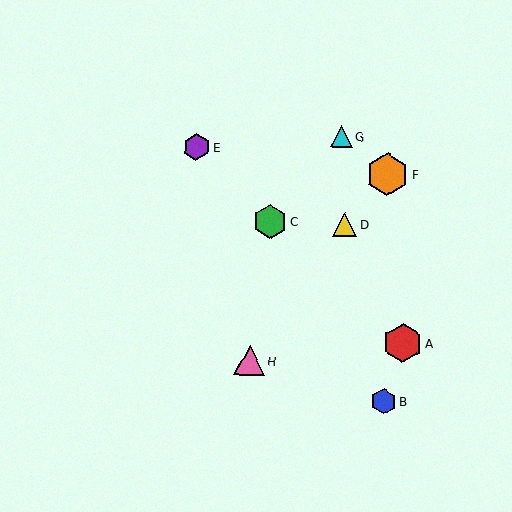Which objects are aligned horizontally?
Objects C, D are aligned horizontally.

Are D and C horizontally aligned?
Yes, both are at y≈224.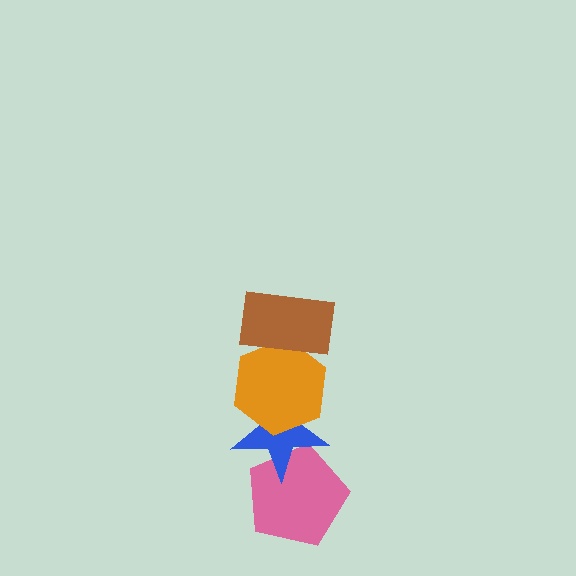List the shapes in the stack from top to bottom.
From top to bottom: the brown rectangle, the orange hexagon, the blue star, the pink pentagon.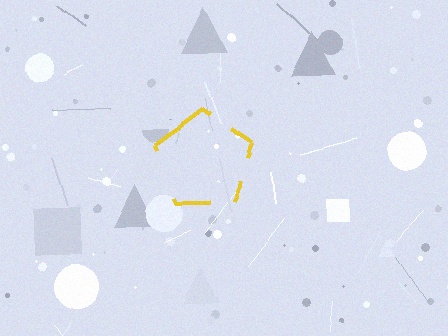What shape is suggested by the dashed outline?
The dashed outline suggests a pentagon.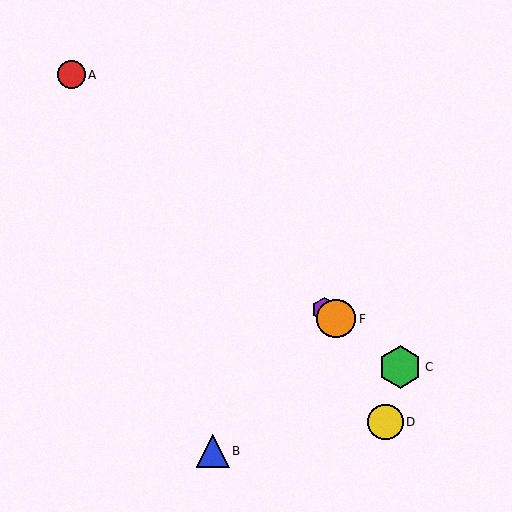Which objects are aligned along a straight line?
Objects C, E, F are aligned along a straight line.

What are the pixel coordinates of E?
Object E is at (325, 310).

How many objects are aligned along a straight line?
3 objects (C, E, F) are aligned along a straight line.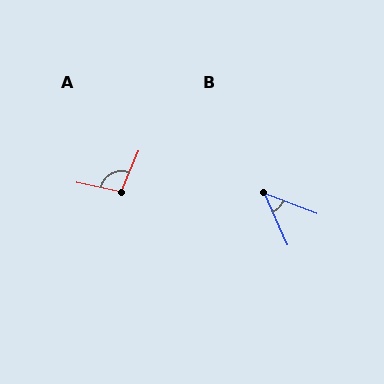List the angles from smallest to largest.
B (46°), A (100°).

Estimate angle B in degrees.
Approximately 46 degrees.